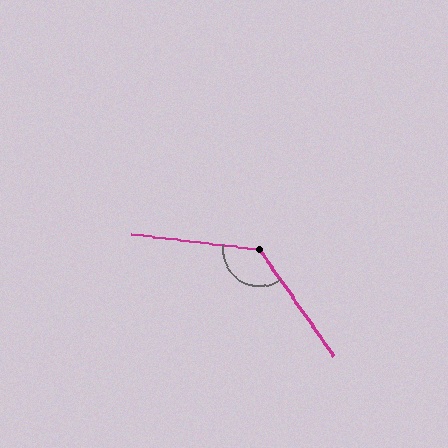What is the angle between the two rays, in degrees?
Approximately 132 degrees.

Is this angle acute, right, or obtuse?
It is obtuse.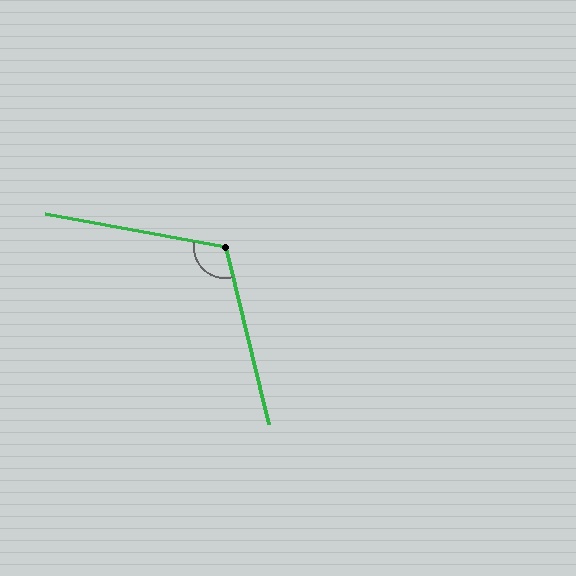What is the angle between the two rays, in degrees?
Approximately 114 degrees.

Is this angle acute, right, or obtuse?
It is obtuse.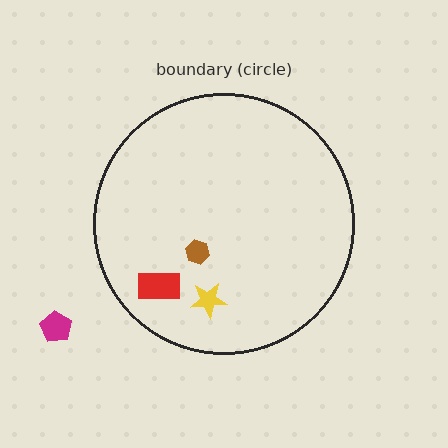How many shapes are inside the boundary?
3 inside, 1 outside.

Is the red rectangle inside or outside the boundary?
Inside.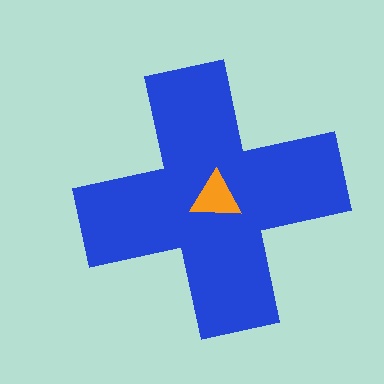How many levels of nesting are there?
2.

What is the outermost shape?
The blue cross.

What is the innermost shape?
The orange triangle.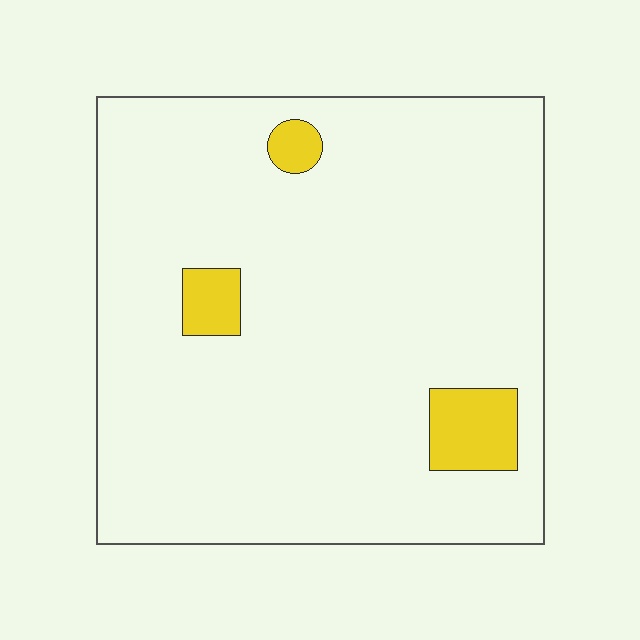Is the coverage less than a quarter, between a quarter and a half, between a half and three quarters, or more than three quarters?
Less than a quarter.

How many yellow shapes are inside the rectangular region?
3.